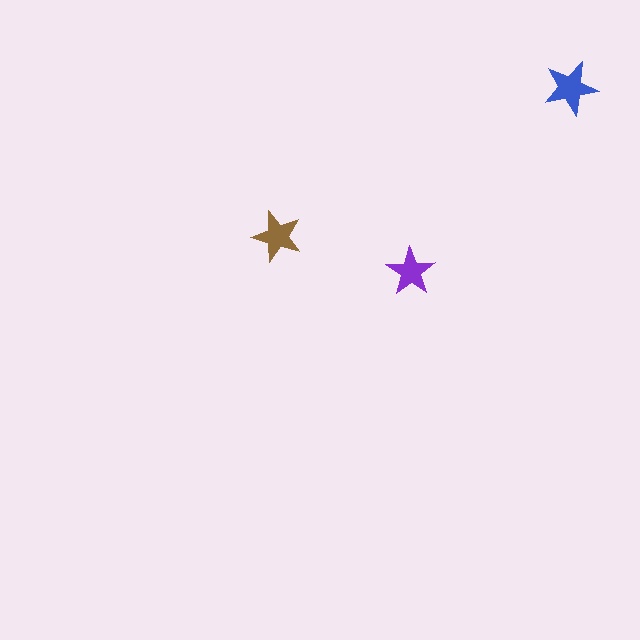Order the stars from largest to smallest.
the blue one, the brown one, the purple one.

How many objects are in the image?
There are 3 objects in the image.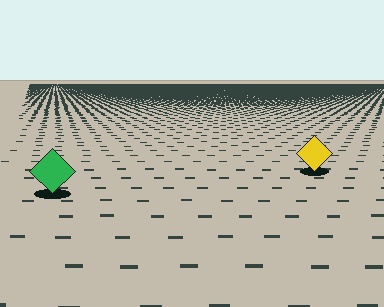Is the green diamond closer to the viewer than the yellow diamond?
Yes. The green diamond is closer — you can tell from the texture gradient: the ground texture is coarser near it.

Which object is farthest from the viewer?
The yellow diamond is farthest from the viewer. It appears smaller and the ground texture around it is denser.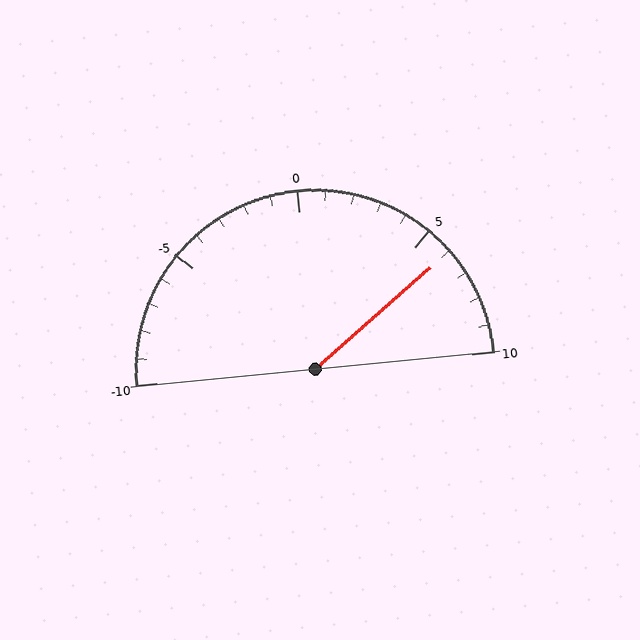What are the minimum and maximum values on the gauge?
The gauge ranges from -10 to 10.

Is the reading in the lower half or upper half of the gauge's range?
The reading is in the upper half of the range (-10 to 10).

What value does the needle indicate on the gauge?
The needle indicates approximately 6.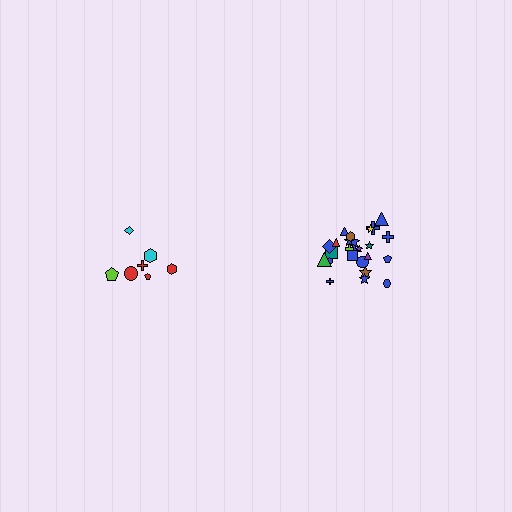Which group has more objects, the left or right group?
The right group.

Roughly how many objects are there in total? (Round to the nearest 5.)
Roughly 30 objects in total.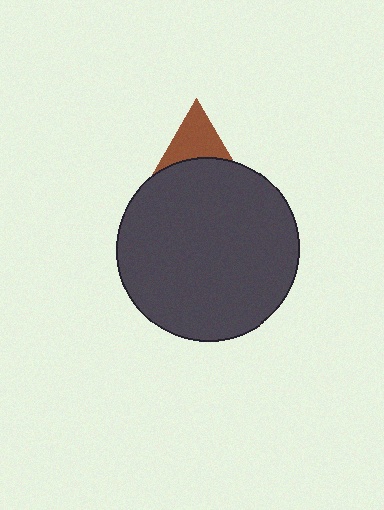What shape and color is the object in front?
The object in front is a dark gray circle.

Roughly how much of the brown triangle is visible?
A small part of it is visible (roughly 34%).